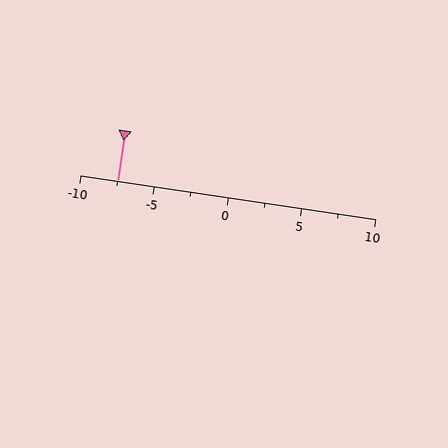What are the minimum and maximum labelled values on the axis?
The axis runs from -10 to 10.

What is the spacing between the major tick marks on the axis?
The major ticks are spaced 5 apart.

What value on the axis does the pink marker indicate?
The marker indicates approximately -7.5.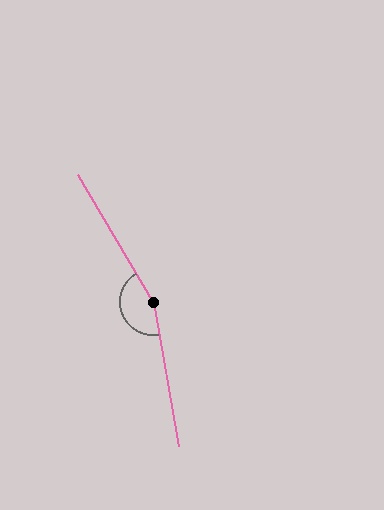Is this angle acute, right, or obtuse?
It is obtuse.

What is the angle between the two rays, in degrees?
Approximately 159 degrees.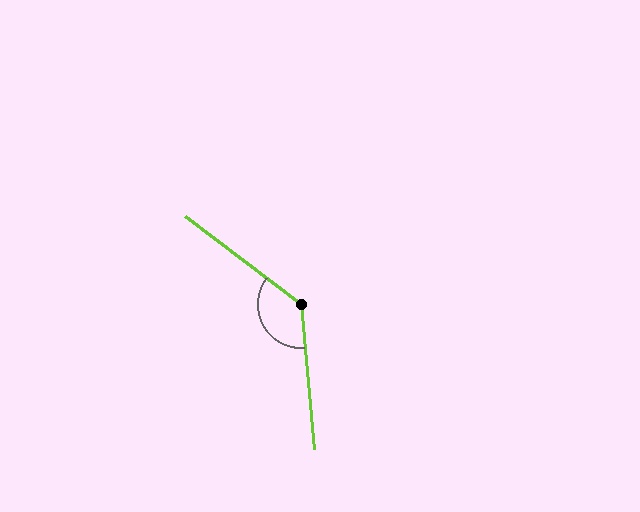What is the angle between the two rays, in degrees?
Approximately 133 degrees.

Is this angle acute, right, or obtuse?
It is obtuse.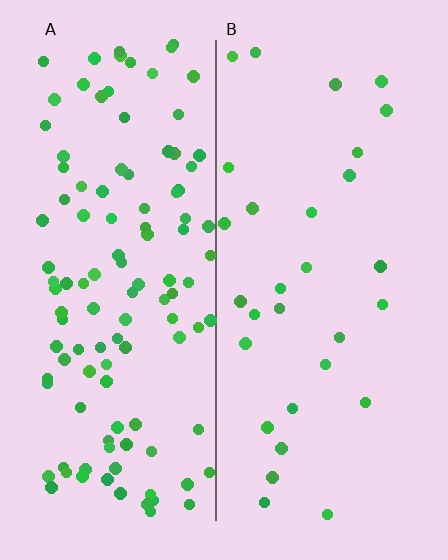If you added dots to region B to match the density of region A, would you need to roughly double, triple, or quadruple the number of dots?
Approximately quadruple.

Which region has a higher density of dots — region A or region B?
A (the left).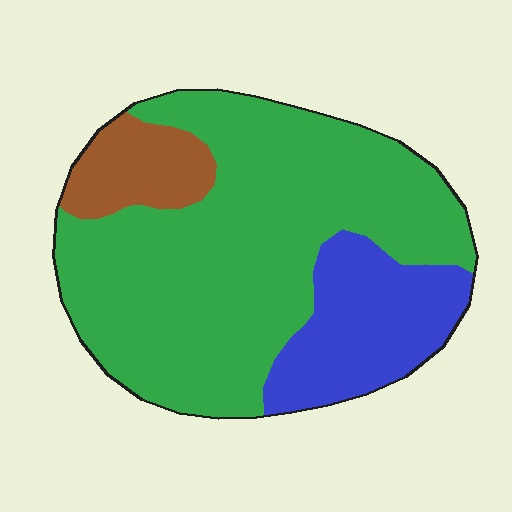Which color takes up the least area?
Brown, at roughly 10%.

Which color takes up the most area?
Green, at roughly 70%.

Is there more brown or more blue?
Blue.